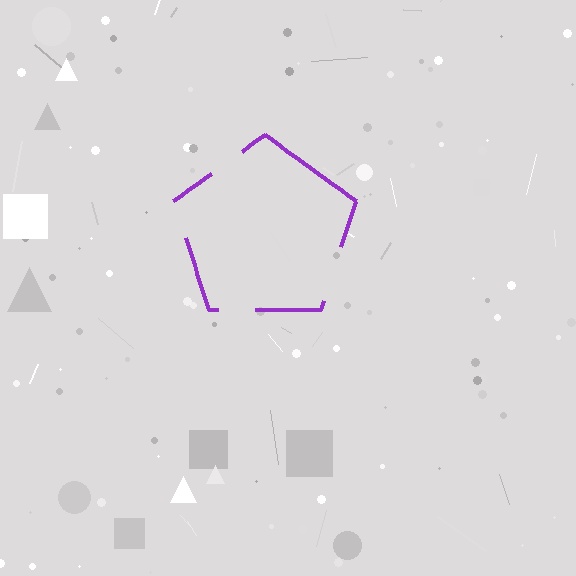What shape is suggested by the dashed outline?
The dashed outline suggests a pentagon.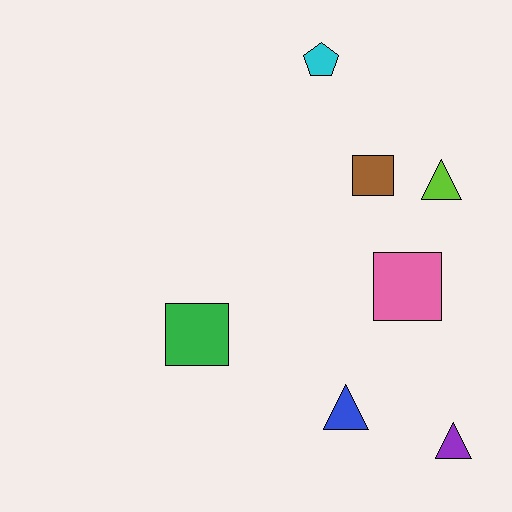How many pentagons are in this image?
There is 1 pentagon.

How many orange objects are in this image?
There are no orange objects.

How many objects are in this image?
There are 7 objects.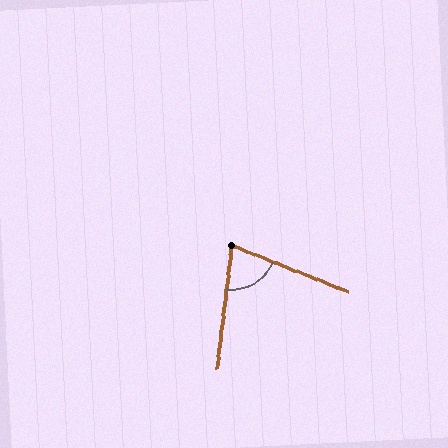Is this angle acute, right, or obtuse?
It is acute.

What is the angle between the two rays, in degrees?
Approximately 75 degrees.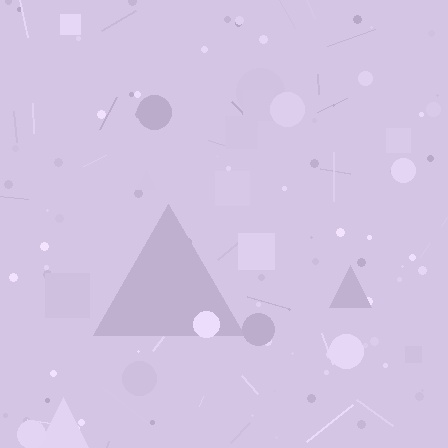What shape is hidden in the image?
A triangle is hidden in the image.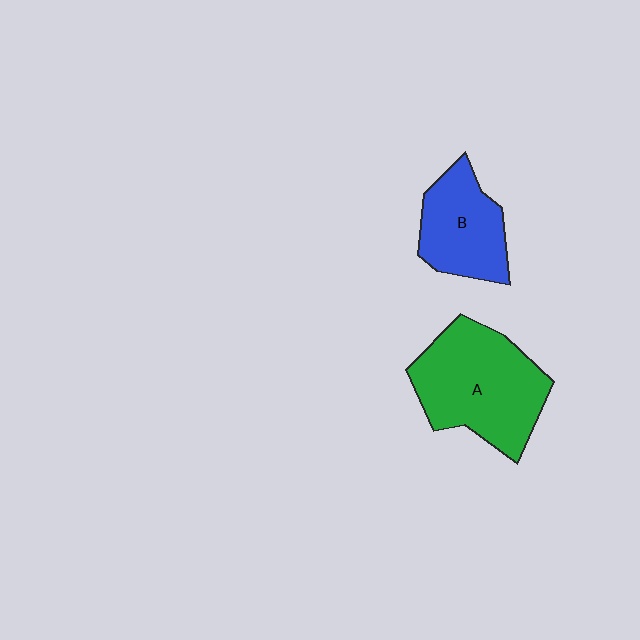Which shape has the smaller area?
Shape B (blue).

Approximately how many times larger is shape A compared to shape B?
Approximately 1.6 times.